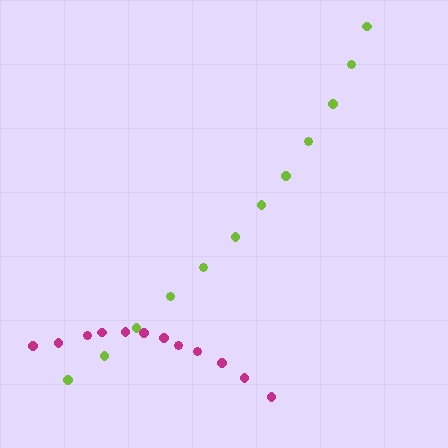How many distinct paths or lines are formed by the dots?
There are 2 distinct paths.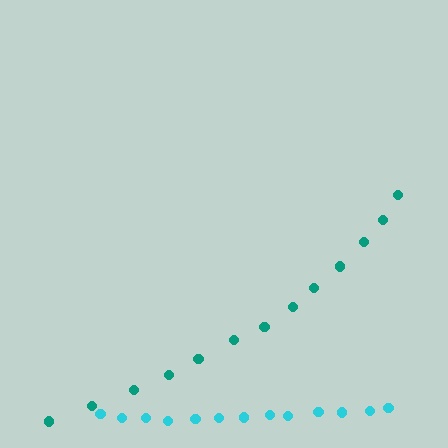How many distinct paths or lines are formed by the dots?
There are 2 distinct paths.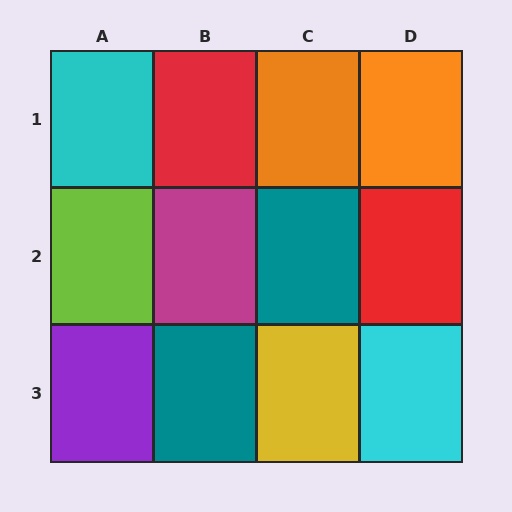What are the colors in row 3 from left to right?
Purple, teal, yellow, cyan.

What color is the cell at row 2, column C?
Teal.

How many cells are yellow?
1 cell is yellow.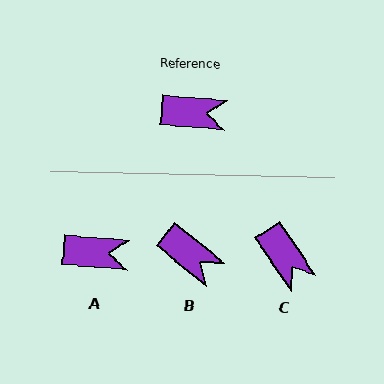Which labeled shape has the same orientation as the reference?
A.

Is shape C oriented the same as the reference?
No, it is off by about 52 degrees.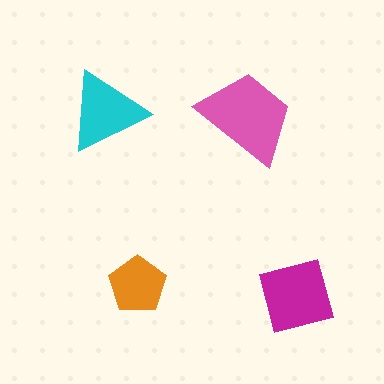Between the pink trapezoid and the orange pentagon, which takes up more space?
The pink trapezoid.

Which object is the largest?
The pink trapezoid.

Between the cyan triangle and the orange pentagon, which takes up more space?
The cyan triangle.